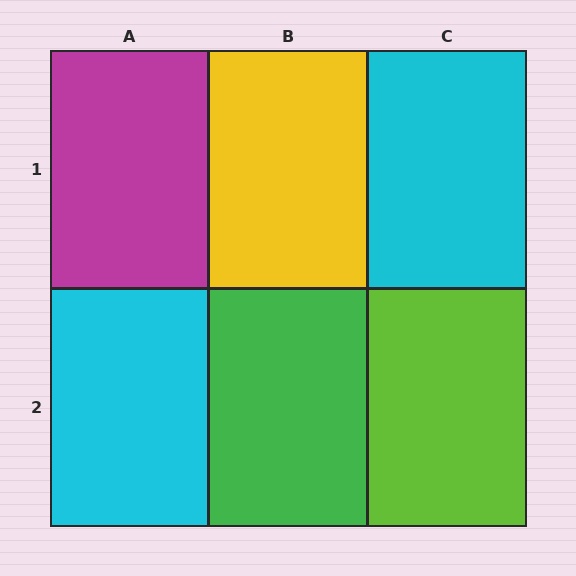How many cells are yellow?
1 cell is yellow.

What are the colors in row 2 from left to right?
Cyan, green, lime.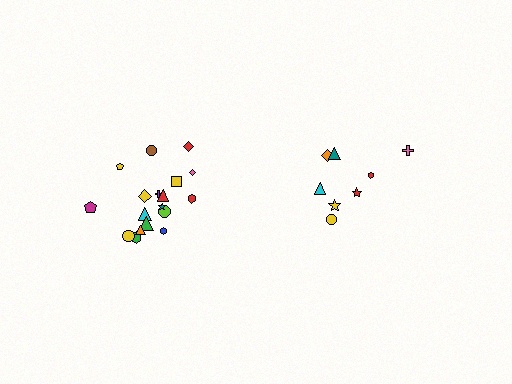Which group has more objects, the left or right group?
The left group.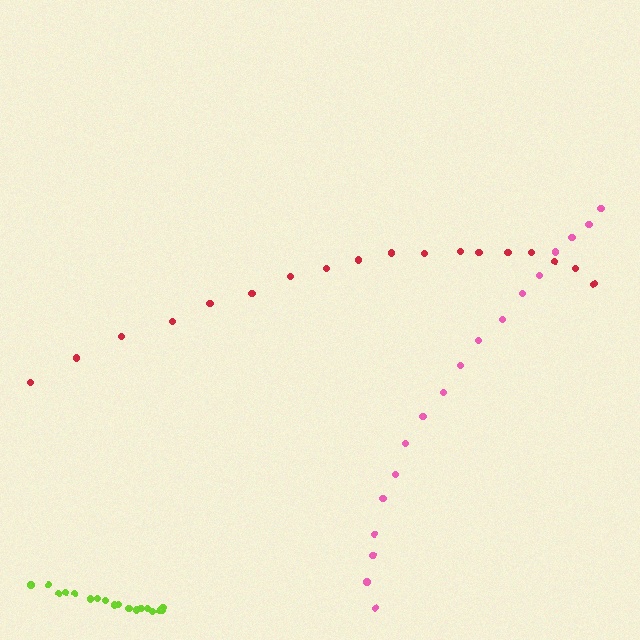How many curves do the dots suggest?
There are 3 distinct paths.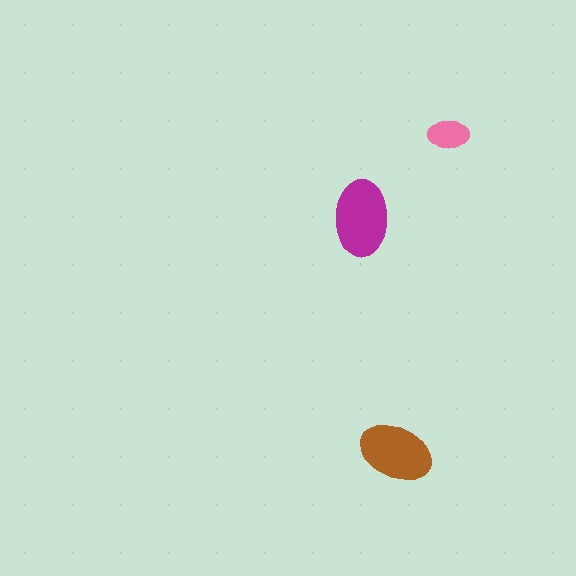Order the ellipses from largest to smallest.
the magenta one, the brown one, the pink one.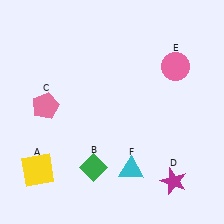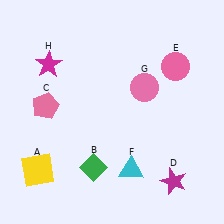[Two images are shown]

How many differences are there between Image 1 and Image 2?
There are 2 differences between the two images.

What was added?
A pink circle (G), a magenta star (H) were added in Image 2.